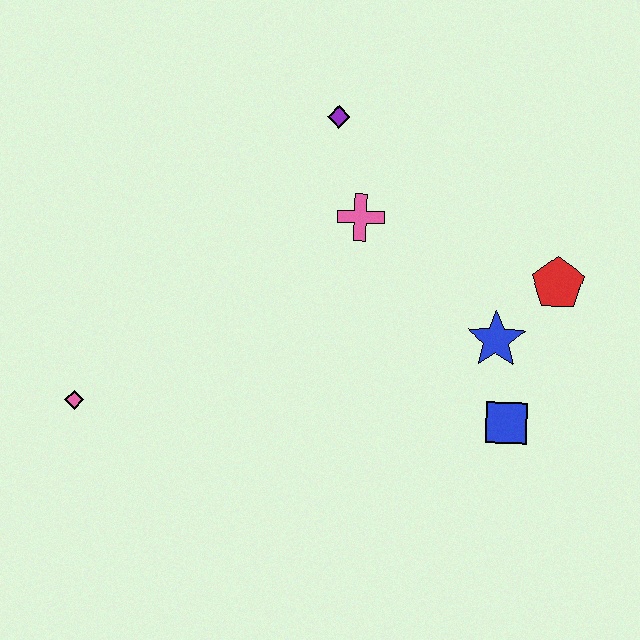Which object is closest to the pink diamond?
The pink cross is closest to the pink diamond.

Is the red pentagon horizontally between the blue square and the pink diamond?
No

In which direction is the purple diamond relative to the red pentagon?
The purple diamond is to the left of the red pentagon.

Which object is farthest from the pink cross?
The pink diamond is farthest from the pink cross.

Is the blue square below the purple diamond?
Yes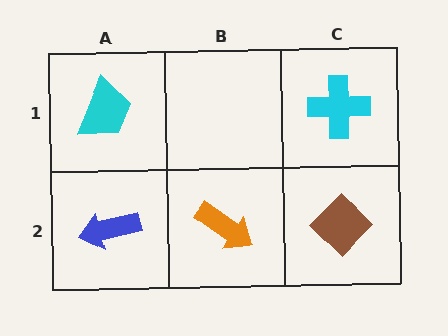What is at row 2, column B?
An orange arrow.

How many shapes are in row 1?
2 shapes.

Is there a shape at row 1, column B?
No, that cell is empty.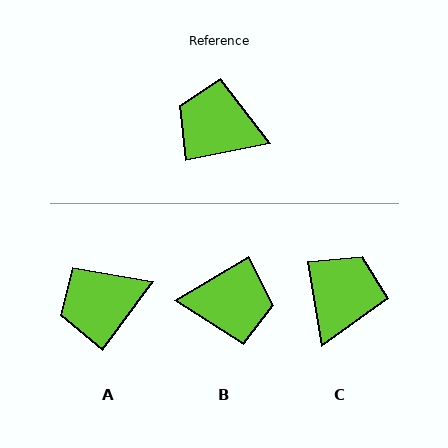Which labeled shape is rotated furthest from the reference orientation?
B, about 160 degrees away.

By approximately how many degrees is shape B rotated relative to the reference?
Approximately 160 degrees clockwise.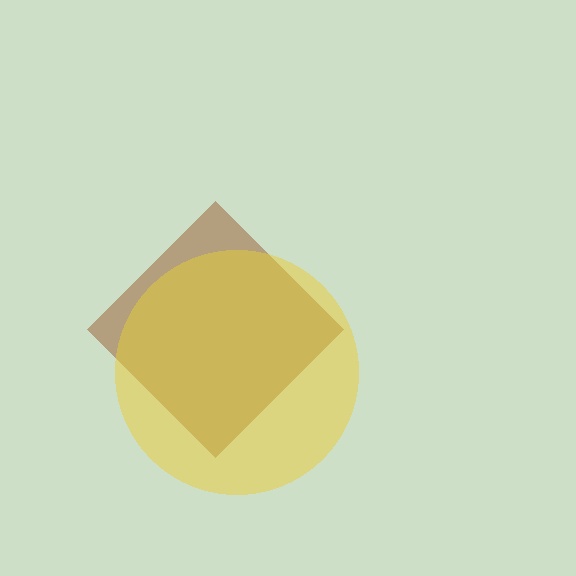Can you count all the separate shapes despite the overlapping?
Yes, there are 2 separate shapes.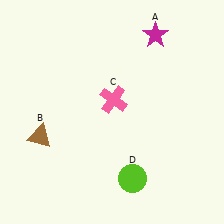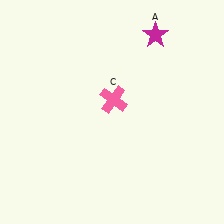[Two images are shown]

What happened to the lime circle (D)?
The lime circle (D) was removed in Image 2. It was in the bottom-right area of Image 1.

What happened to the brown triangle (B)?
The brown triangle (B) was removed in Image 2. It was in the bottom-left area of Image 1.